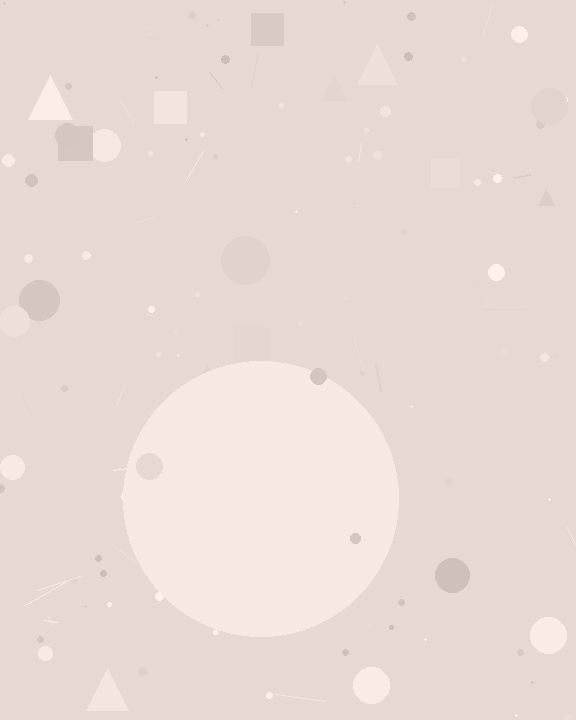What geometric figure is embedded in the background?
A circle is embedded in the background.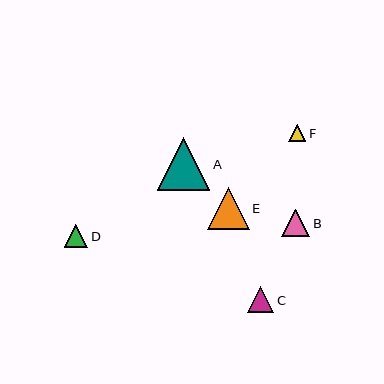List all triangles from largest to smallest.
From largest to smallest: A, E, B, C, D, F.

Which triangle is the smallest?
Triangle F is the smallest with a size of approximately 17 pixels.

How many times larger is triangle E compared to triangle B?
Triangle E is approximately 1.5 times the size of triangle B.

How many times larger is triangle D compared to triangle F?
Triangle D is approximately 1.4 times the size of triangle F.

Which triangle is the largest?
Triangle A is the largest with a size of approximately 52 pixels.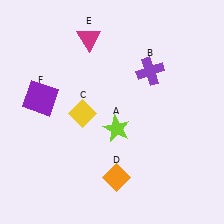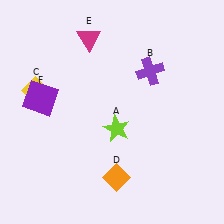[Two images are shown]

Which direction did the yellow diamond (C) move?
The yellow diamond (C) moved left.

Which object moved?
The yellow diamond (C) moved left.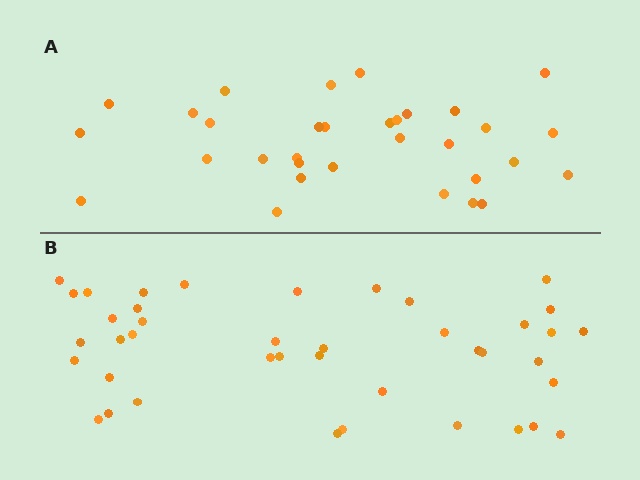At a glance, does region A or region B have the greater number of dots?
Region B (the bottom region) has more dots.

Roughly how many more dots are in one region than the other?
Region B has roughly 8 or so more dots than region A.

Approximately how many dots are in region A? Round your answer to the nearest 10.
About 30 dots. (The exact count is 32, which rounds to 30.)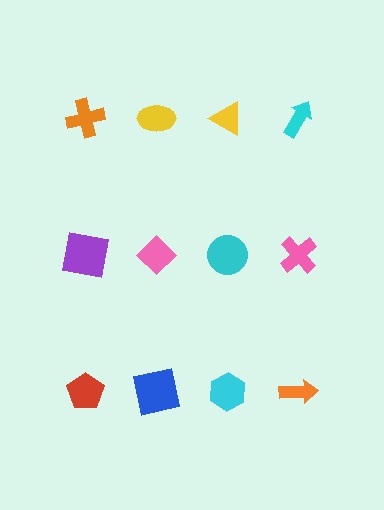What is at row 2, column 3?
A cyan circle.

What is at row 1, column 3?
A yellow triangle.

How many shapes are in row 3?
4 shapes.